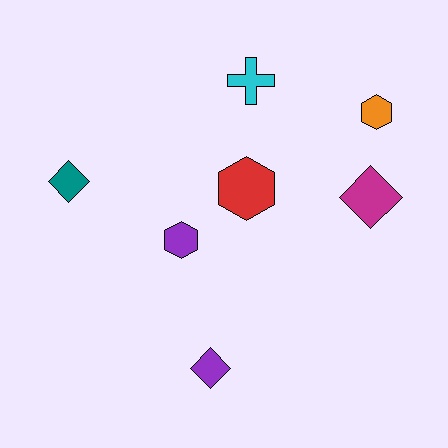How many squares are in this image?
There are no squares.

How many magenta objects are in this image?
There is 1 magenta object.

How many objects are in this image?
There are 7 objects.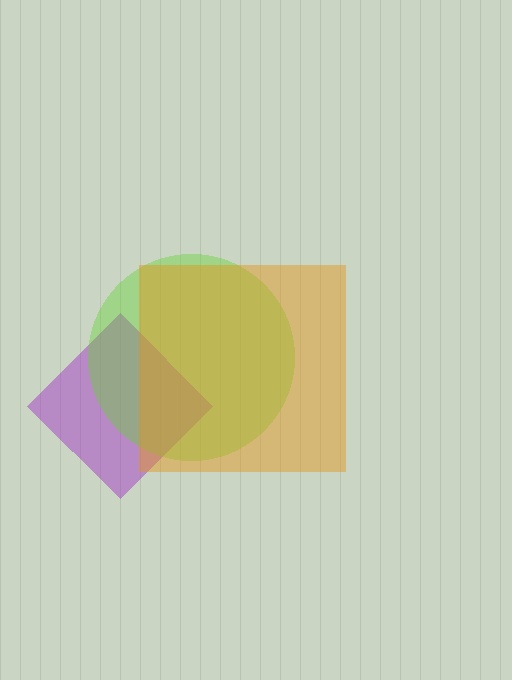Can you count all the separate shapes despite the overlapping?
Yes, there are 3 separate shapes.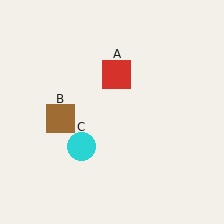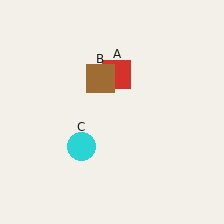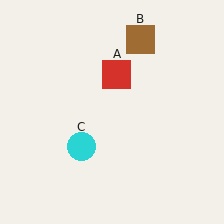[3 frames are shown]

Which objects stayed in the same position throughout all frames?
Red square (object A) and cyan circle (object C) remained stationary.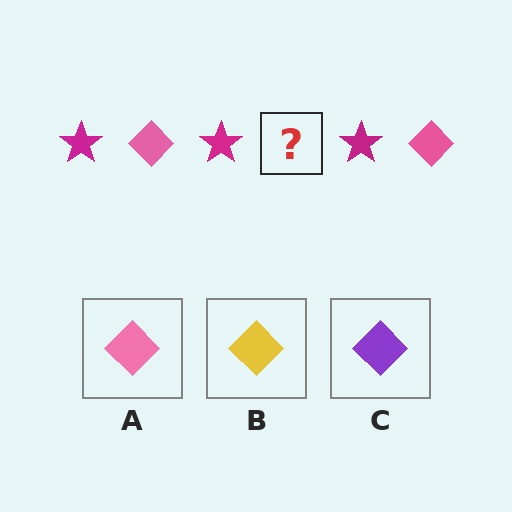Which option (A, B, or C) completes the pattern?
A.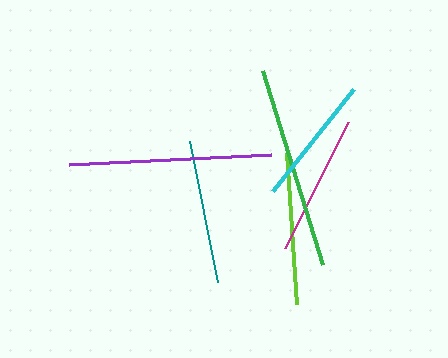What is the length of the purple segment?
The purple segment is approximately 202 pixels long.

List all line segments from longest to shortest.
From longest to shortest: green, purple, lime, teal, magenta, cyan.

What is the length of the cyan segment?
The cyan segment is approximately 131 pixels long.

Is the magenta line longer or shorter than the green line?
The green line is longer than the magenta line.